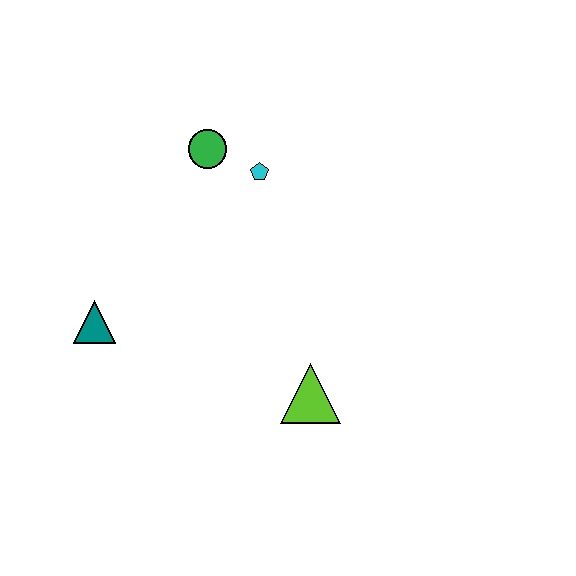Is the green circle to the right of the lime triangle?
No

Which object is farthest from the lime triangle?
The green circle is farthest from the lime triangle.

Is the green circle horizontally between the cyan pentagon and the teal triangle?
Yes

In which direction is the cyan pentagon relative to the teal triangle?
The cyan pentagon is to the right of the teal triangle.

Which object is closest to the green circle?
The cyan pentagon is closest to the green circle.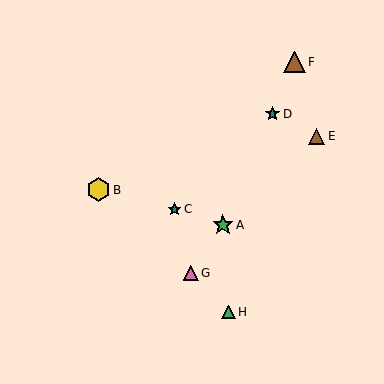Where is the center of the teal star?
The center of the teal star is at (272, 114).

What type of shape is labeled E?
Shape E is a brown triangle.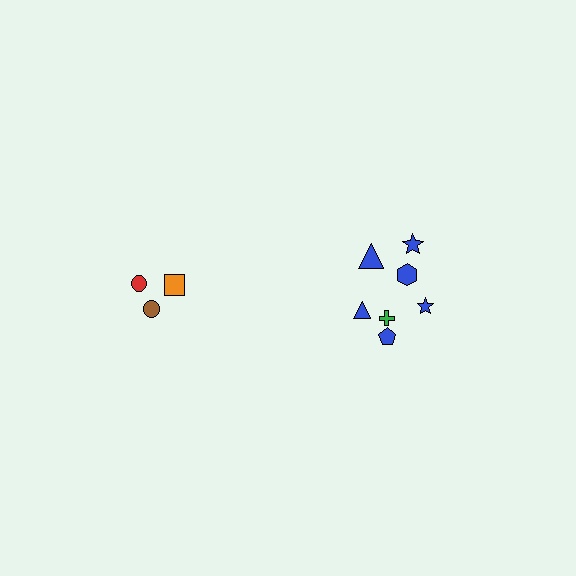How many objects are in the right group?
There are 7 objects.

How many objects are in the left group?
There are 3 objects.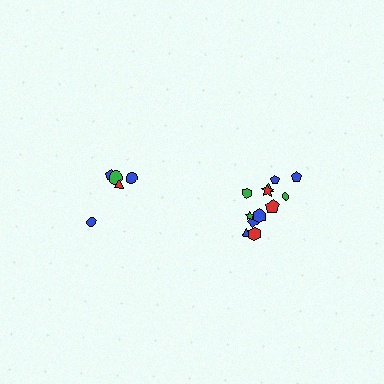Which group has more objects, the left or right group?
The right group.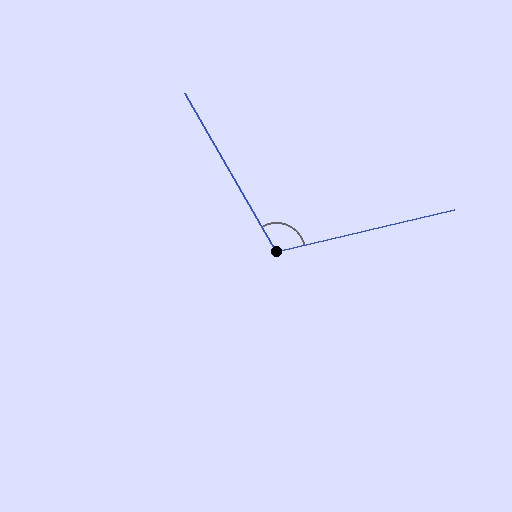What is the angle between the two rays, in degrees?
Approximately 107 degrees.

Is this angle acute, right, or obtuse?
It is obtuse.